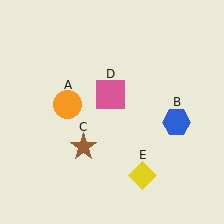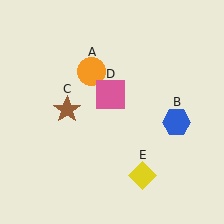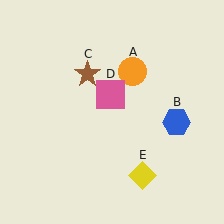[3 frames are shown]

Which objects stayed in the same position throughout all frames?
Blue hexagon (object B) and pink square (object D) and yellow diamond (object E) remained stationary.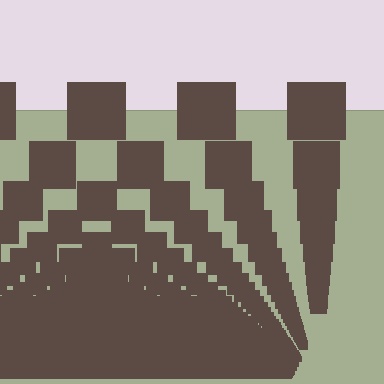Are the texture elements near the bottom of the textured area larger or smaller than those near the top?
Smaller. The gradient is inverted — elements near the bottom are smaller and denser.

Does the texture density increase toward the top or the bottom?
Density increases toward the bottom.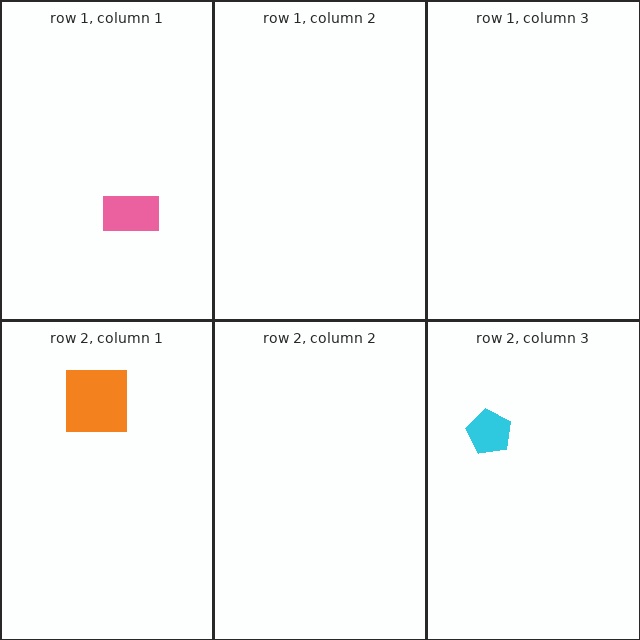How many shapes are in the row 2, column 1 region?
1.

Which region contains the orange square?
The row 2, column 1 region.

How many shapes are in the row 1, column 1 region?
1.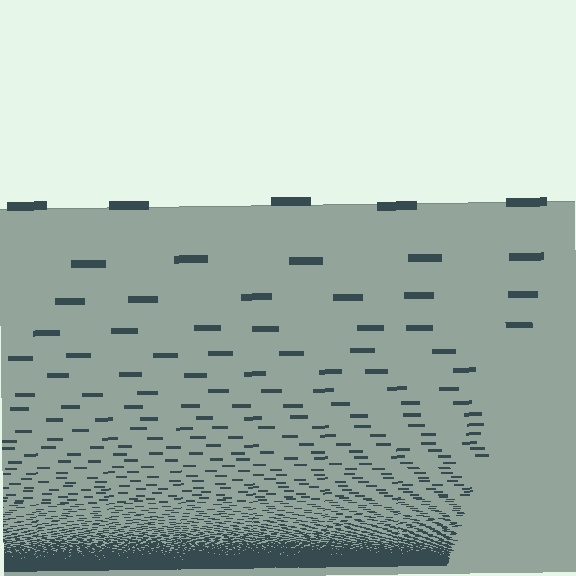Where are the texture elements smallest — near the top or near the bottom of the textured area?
Near the bottom.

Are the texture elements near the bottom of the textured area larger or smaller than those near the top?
Smaller. The gradient is inverted — elements near the bottom are smaller and denser.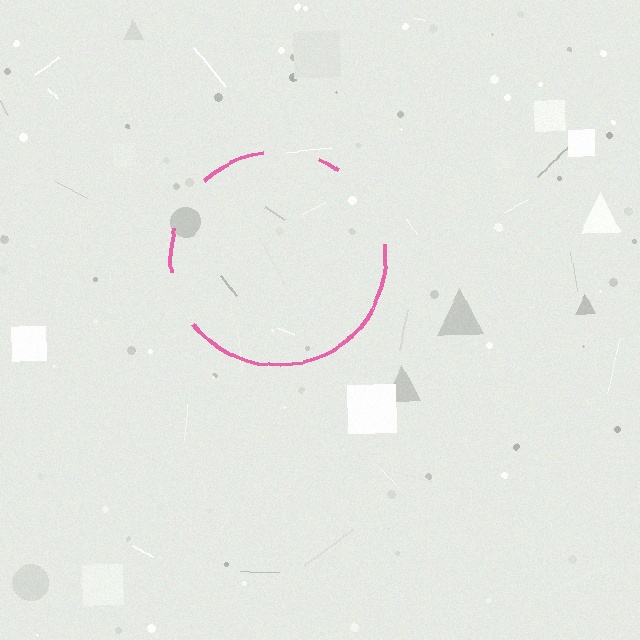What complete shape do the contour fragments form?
The contour fragments form a circle.